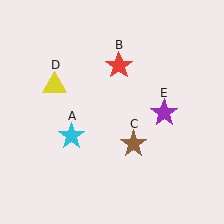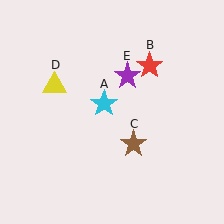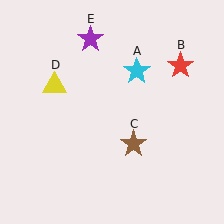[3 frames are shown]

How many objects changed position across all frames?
3 objects changed position: cyan star (object A), red star (object B), purple star (object E).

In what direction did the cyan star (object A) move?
The cyan star (object A) moved up and to the right.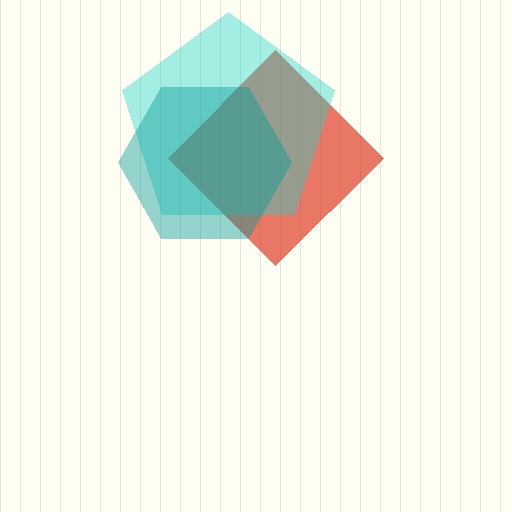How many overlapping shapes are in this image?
There are 3 overlapping shapes in the image.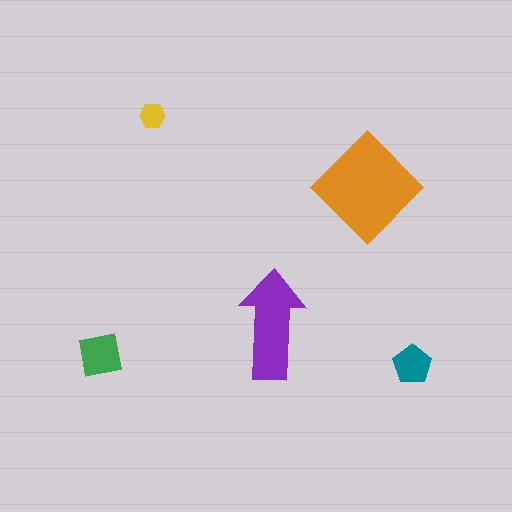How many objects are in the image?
There are 5 objects in the image.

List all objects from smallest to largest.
The yellow hexagon, the teal pentagon, the green square, the purple arrow, the orange diamond.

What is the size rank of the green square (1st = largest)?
3rd.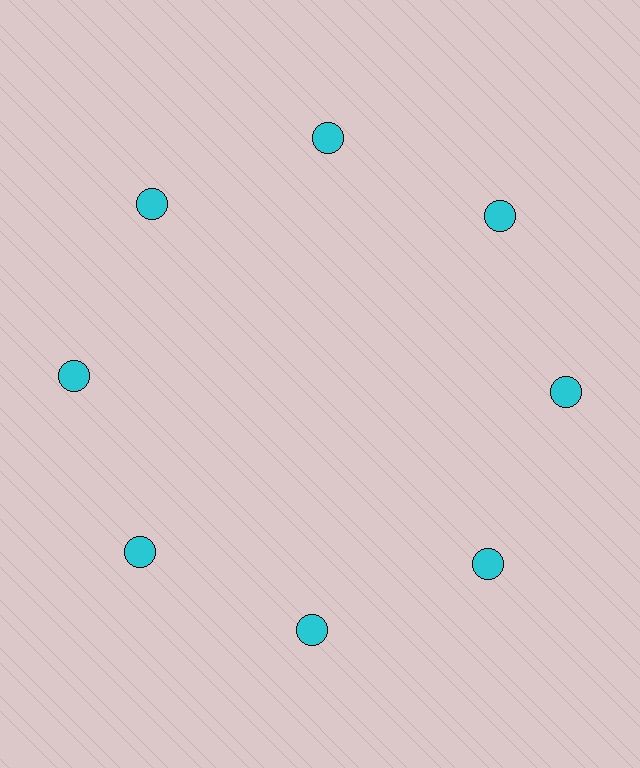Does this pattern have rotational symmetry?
Yes, this pattern has 8-fold rotational symmetry. It looks the same after rotating 45 degrees around the center.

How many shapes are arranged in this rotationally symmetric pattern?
There are 8 shapes, arranged in 8 groups of 1.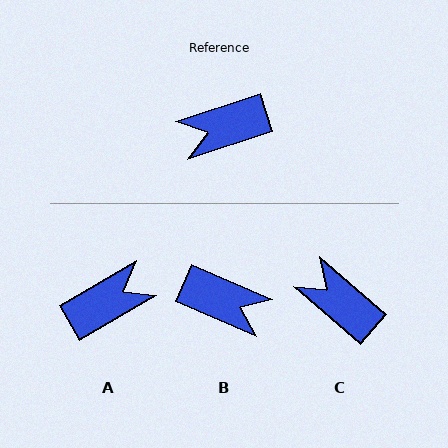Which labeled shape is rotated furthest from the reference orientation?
A, about 168 degrees away.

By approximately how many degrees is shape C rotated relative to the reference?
Approximately 58 degrees clockwise.